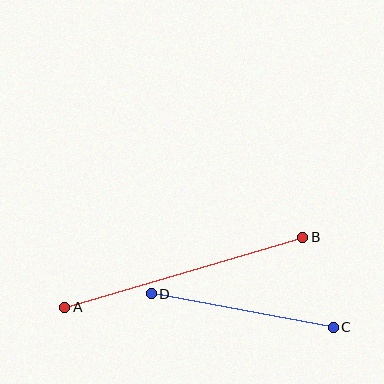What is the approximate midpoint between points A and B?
The midpoint is at approximately (184, 272) pixels.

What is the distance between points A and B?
The distance is approximately 248 pixels.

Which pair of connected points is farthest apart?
Points A and B are farthest apart.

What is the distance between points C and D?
The distance is approximately 185 pixels.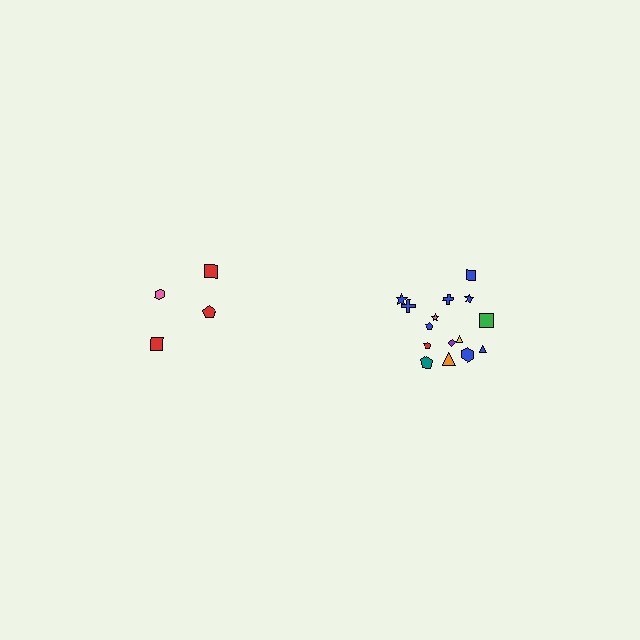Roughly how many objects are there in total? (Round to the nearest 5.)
Roughly 20 objects in total.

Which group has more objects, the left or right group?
The right group.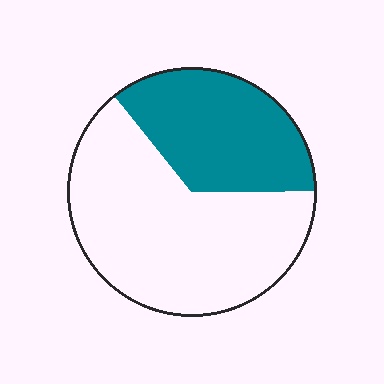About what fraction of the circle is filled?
About three eighths (3/8).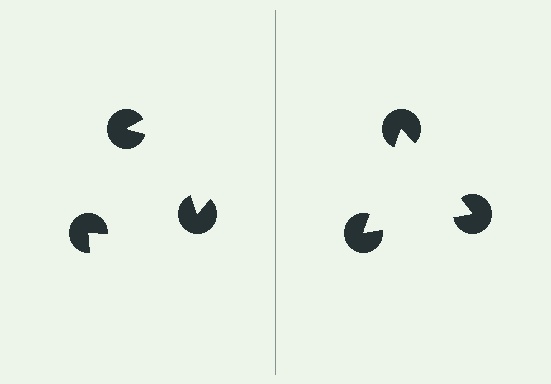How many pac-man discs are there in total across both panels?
6 — 3 on each side.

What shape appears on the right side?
An illusory triangle.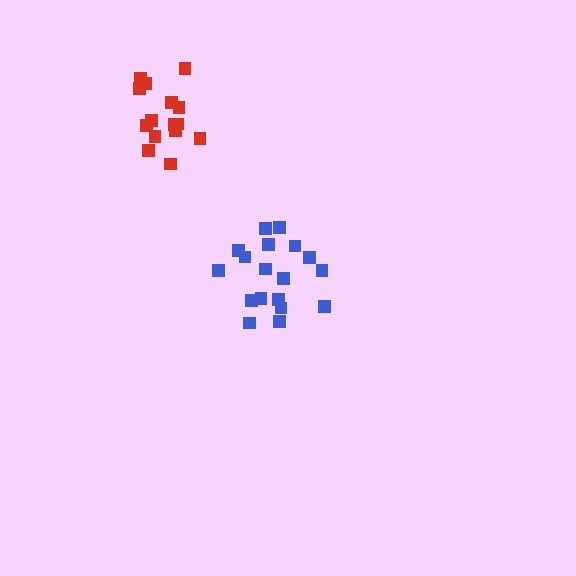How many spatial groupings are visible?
There are 2 spatial groupings.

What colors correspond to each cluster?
The clusters are colored: blue, red.